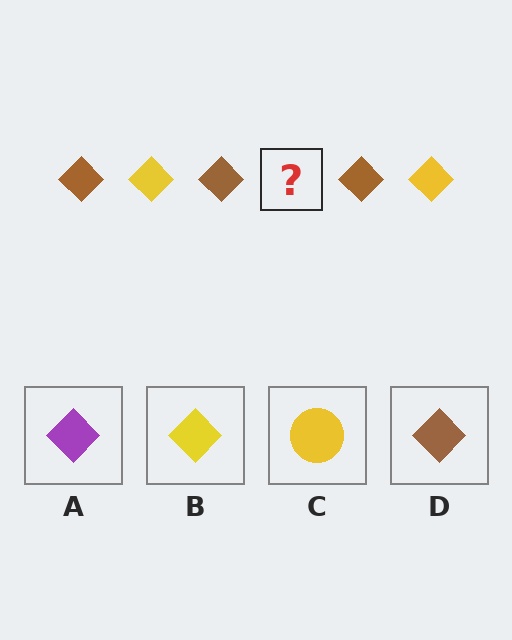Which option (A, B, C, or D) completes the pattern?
B.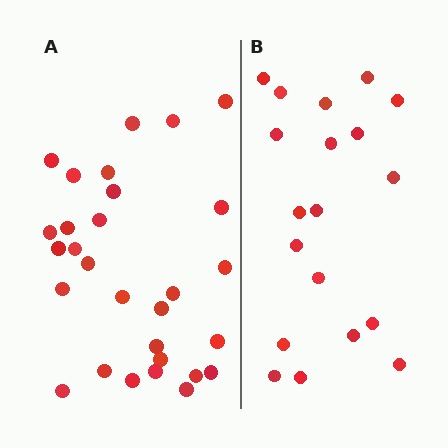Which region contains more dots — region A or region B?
Region A (the left region) has more dots.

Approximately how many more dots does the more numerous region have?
Region A has roughly 10 or so more dots than region B.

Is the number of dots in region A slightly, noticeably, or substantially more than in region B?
Region A has substantially more. The ratio is roughly 1.5 to 1.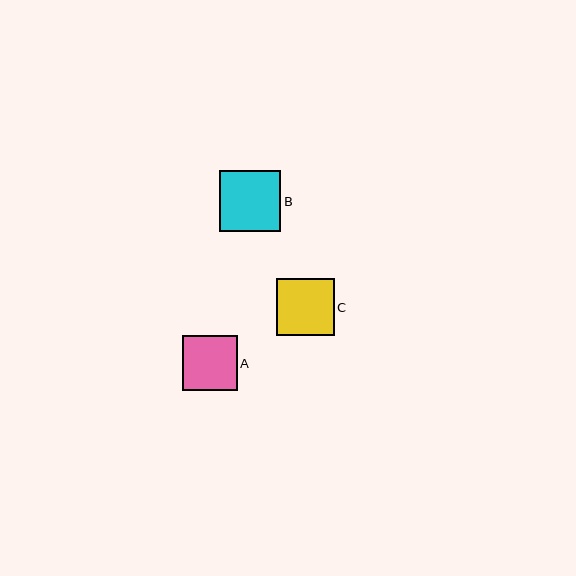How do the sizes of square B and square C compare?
Square B and square C are approximately the same size.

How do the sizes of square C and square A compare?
Square C and square A are approximately the same size.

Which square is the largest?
Square B is the largest with a size of approximately 61 pixels.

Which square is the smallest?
Square A is the smallest with a size of approximately 55 pixels.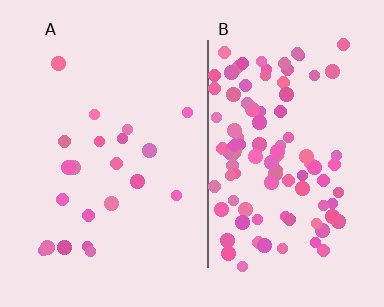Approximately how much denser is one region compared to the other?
Approximately 4.6× — region B over region A.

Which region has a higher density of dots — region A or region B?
B (the right).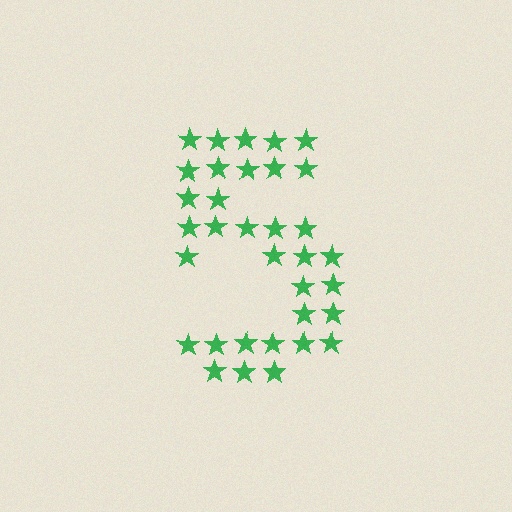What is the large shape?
The large shape is the digit 5.